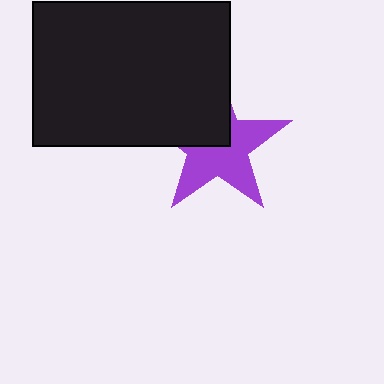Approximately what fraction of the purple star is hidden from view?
Roughly 40% of the purple star is hidden behind the black rectangle.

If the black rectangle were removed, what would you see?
You would see the complete purple star.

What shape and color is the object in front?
The object in front is a black rectangle.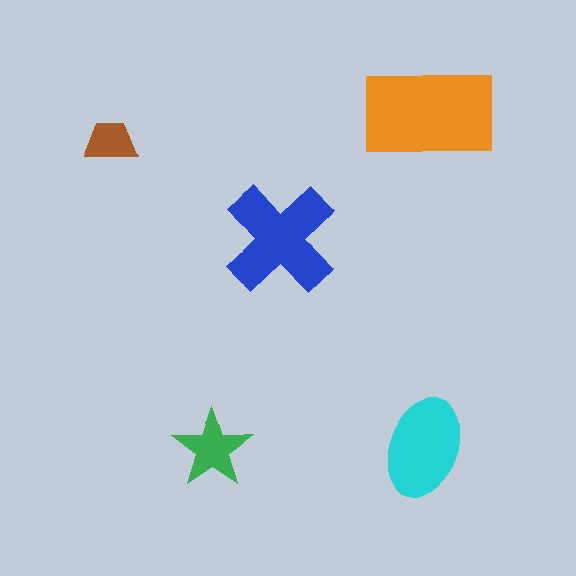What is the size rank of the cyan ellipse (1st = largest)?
3rd.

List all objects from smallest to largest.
The brown trapezoid, the green star, the cyan ellipse, the blue cross, the orange rectangle.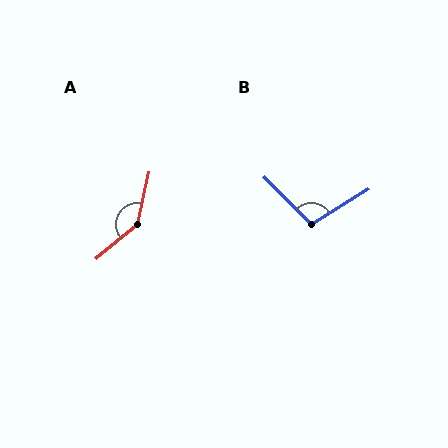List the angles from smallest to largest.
B (104°), A (142°).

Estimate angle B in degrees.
Approximately 104 degrees.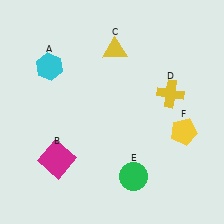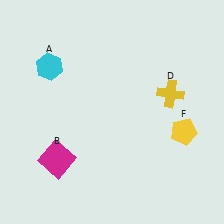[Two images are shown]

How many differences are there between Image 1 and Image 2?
There are 2 differences between the two images.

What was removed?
The yellow triangle (C), the green circle (E) were removed in Image 2.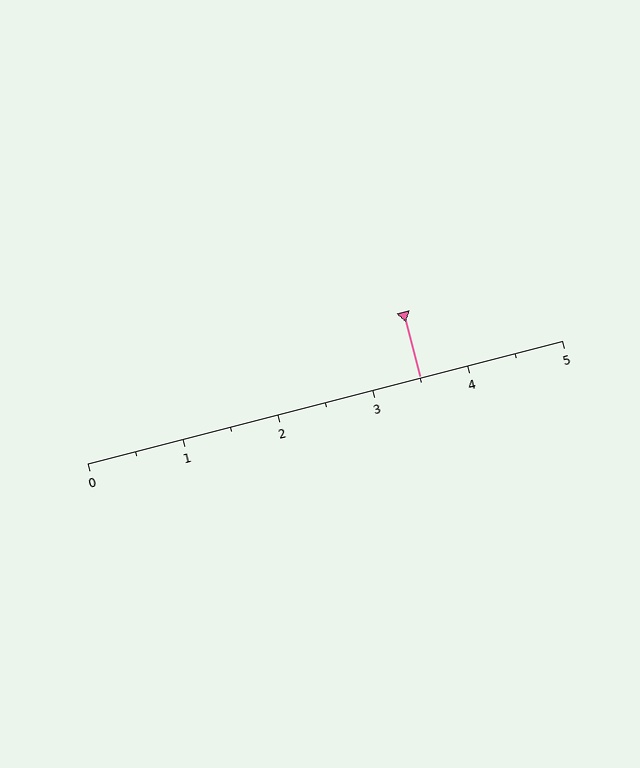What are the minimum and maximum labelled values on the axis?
The axis runs from 0 to 5.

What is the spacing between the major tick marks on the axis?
The major ticks are spaced 1 apart.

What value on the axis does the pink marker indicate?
The marker indicates approximately 3.5.